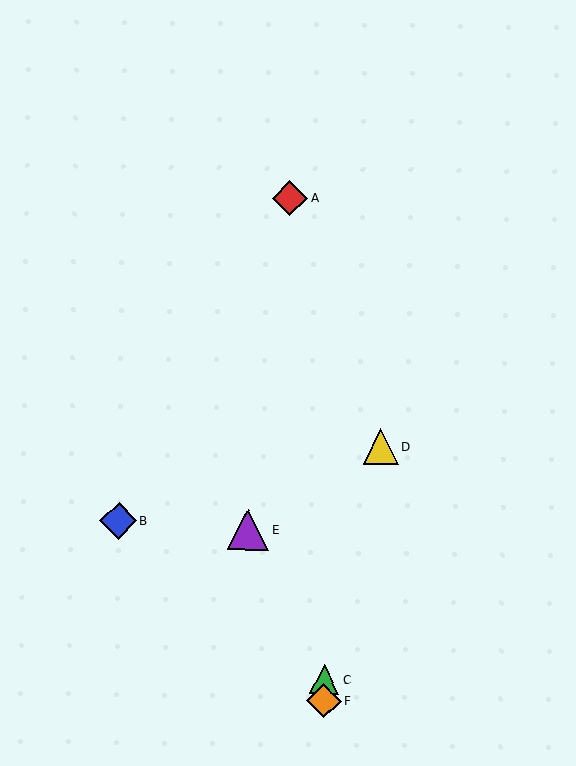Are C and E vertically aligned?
No, C is at x≈324 and E is at x≈248.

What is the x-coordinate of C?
Object C is at x≈324.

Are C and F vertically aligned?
Yes, both are at x≈324.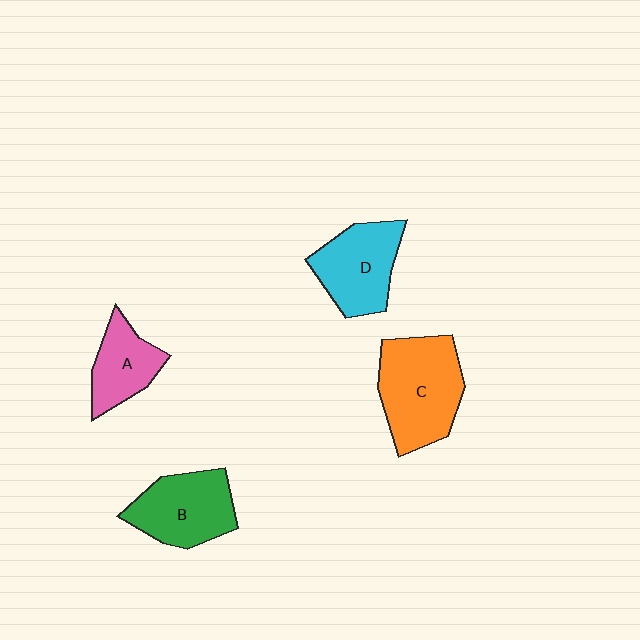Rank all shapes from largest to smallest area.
From largest to smallest: C (orange), B (green), D (cyan), A (pink).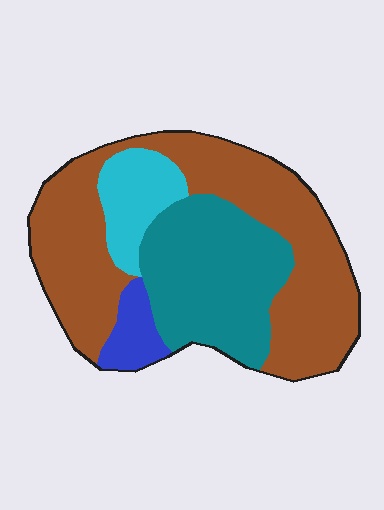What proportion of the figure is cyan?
Cyan takes up about one tenth (1/10) of the figure.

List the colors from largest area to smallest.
From largest to smallest: brown, teal, cyan, blue.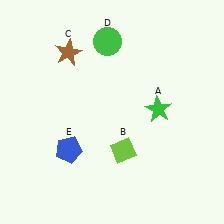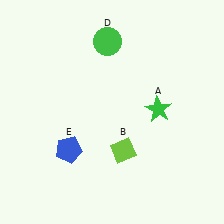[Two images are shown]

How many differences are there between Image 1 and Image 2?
There is 1 difference between the two images.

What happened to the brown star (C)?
The brown star (C) was removed in Image 2. It was in the top-left area of Image 1.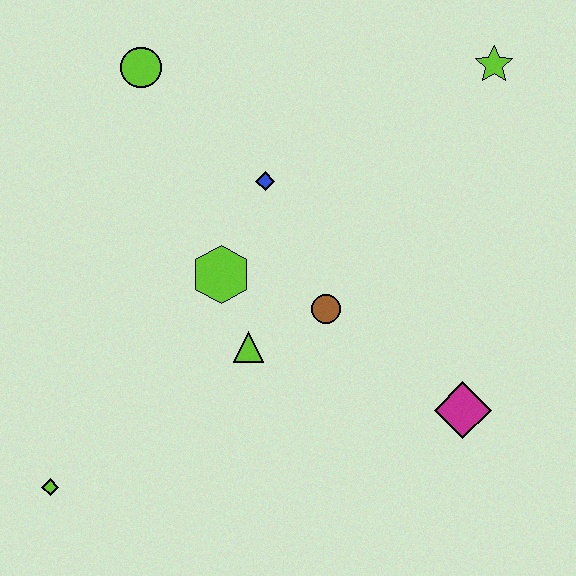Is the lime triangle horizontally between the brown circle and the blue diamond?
No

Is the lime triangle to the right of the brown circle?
No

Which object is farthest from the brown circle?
The lime diamond is farthest from the brown circle.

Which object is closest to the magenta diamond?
The brown circle is closest to the magenta diamond.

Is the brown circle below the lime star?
Yes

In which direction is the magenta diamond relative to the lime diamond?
The magenta diamond is to the right of the lime diamond.